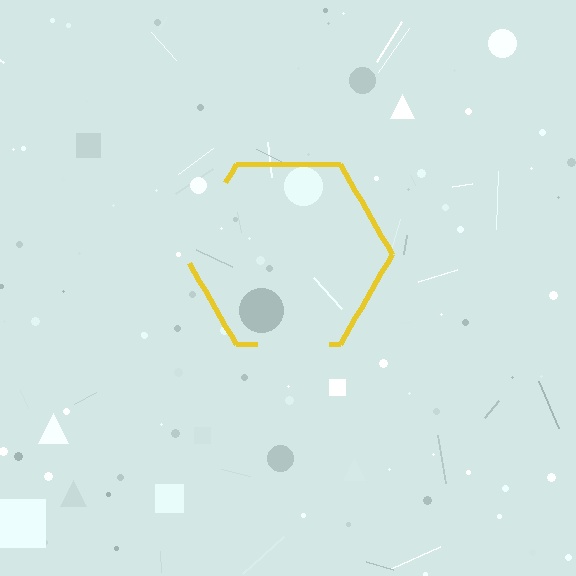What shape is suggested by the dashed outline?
The dashed outline suggests a hexagon.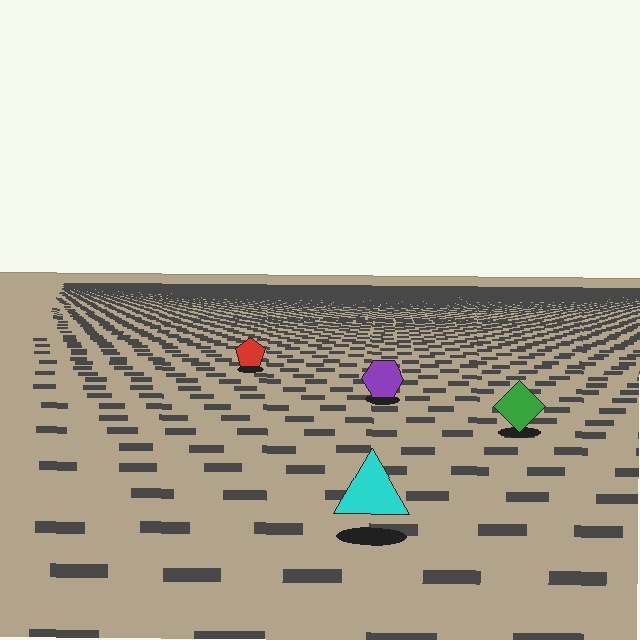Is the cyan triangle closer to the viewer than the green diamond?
Yes. The cyan triangle is closer — you can tell from the texture gradient: the ground texture is coarser near it.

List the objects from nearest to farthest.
From nearest to farthest: the cyan triangle, the green diamond, the purple hexagon, the red pentagon.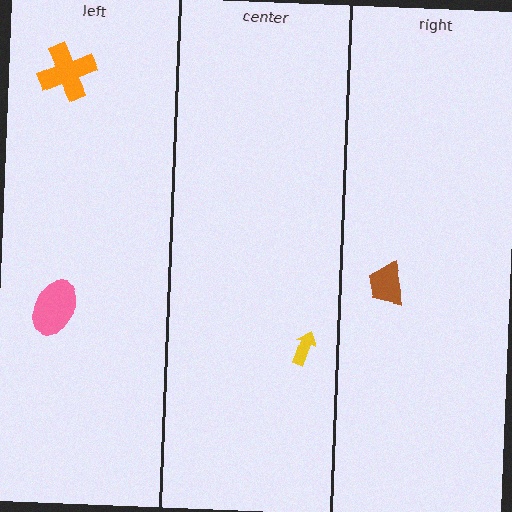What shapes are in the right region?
The brown trapezoid.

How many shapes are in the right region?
1.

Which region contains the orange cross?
The left region.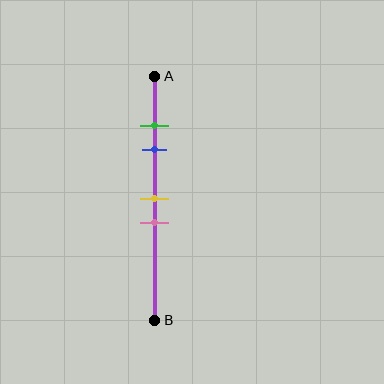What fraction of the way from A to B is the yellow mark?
The yellow mark is approximately 50% (0.5) of the way from A to B.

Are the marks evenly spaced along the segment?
No, the marks are not evenly spaced.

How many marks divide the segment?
There are 4 marks dividing the segment.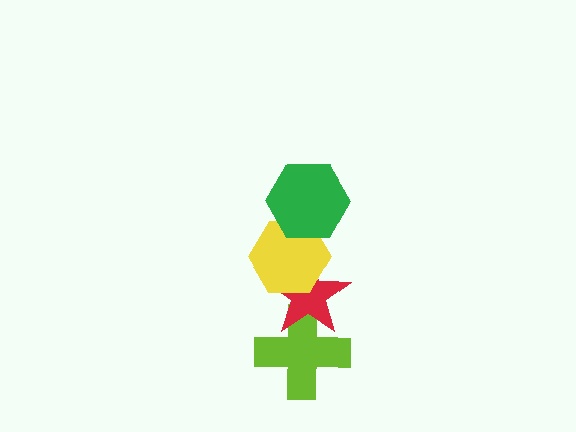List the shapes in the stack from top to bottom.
From top to bottom: the green hexagon, the yellow hexagon, the red star, the lime cross.